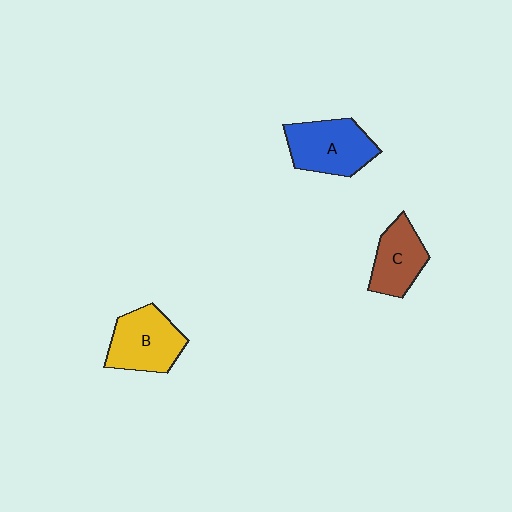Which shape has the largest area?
Shape A (blue).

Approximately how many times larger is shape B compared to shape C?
Approximately 1.2 times.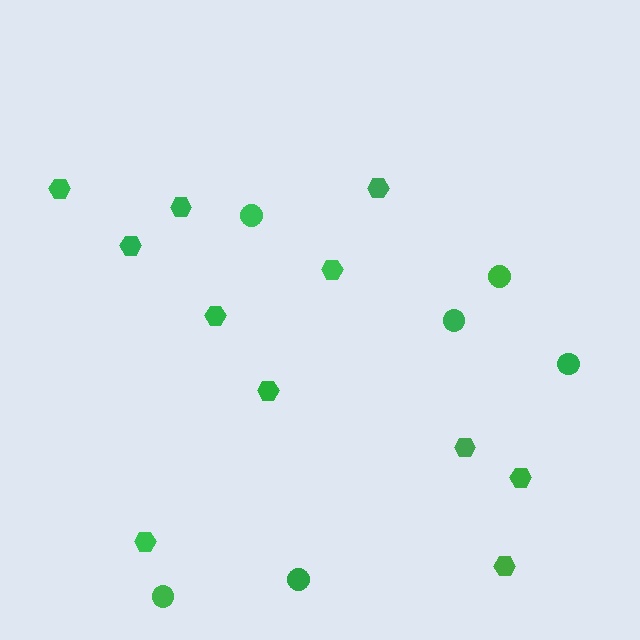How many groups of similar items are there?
There are 2 groups: one group of hexagons (11) and one group of circles (6).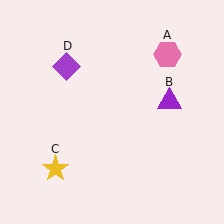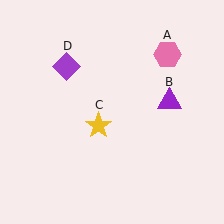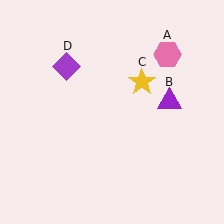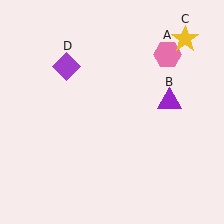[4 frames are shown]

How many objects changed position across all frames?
1 object changed position: yellow star (object C).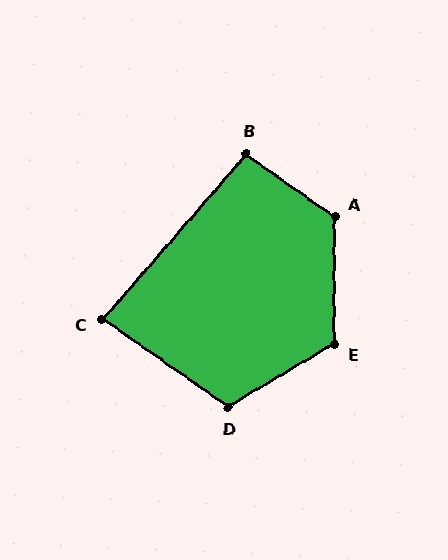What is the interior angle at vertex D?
Approximately 114 degrees (obtuse).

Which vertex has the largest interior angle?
A, at approximately 125 degrees.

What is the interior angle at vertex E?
Approximately 121 degrees (obtuse).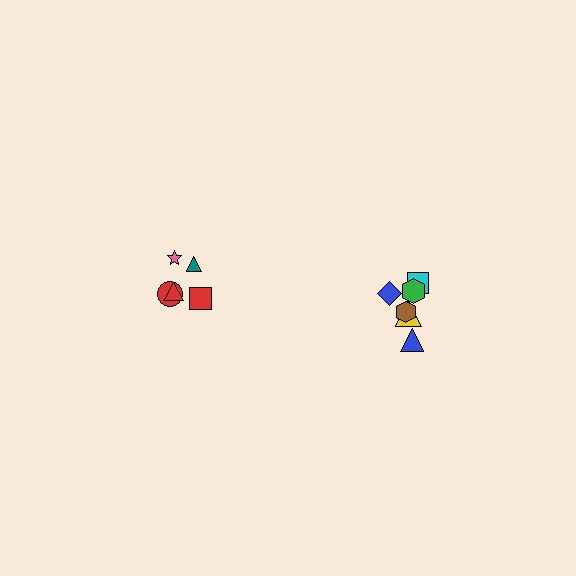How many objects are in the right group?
There are 7 objects.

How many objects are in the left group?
There are 5 objects.